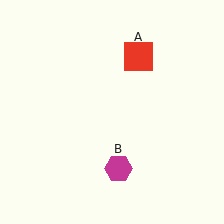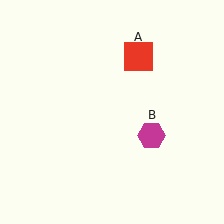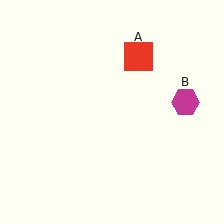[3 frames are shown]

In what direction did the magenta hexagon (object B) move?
The magenta hexagon (object B) moved up and to the right.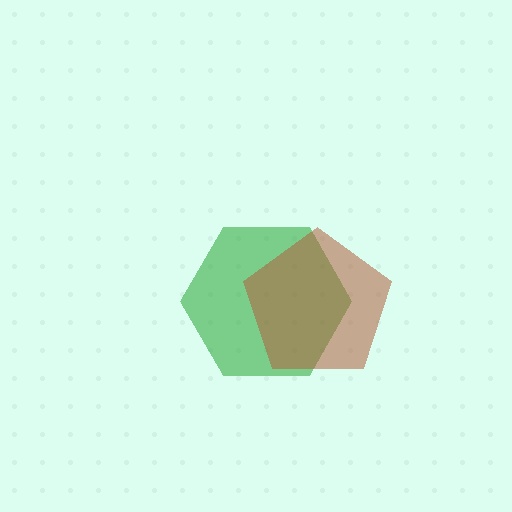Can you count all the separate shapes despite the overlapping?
Yes, there are 2 separate shapes.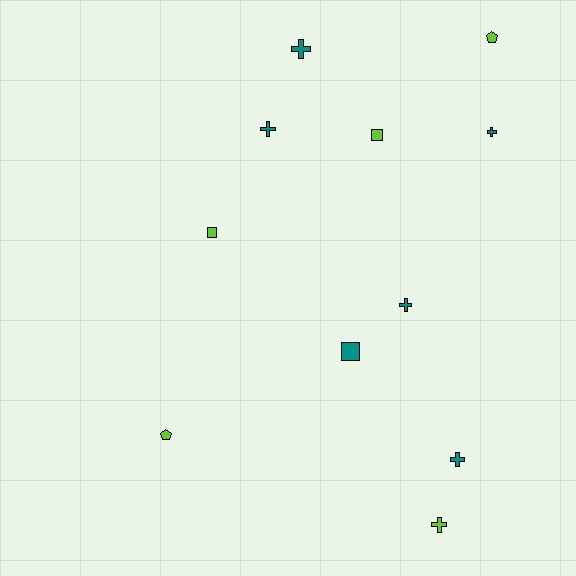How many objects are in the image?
There are 11 objects.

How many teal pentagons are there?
There are no teal pentagons.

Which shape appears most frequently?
Cross, with 6 objects.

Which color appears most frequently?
Teal, with 6 objects.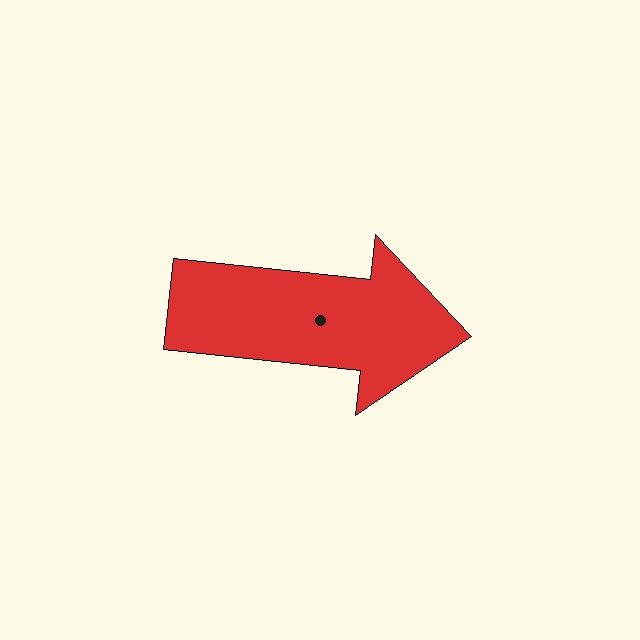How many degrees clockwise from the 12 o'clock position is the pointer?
Approximately 96 degrees.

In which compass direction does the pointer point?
East.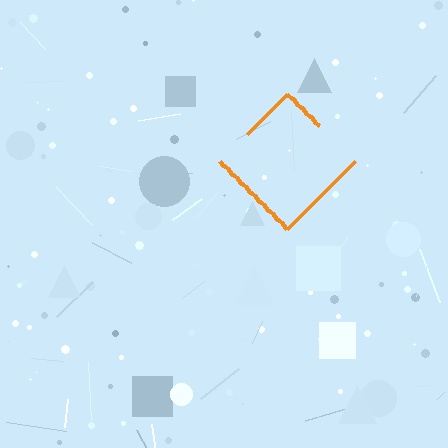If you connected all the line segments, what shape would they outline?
They would outline a diamond.